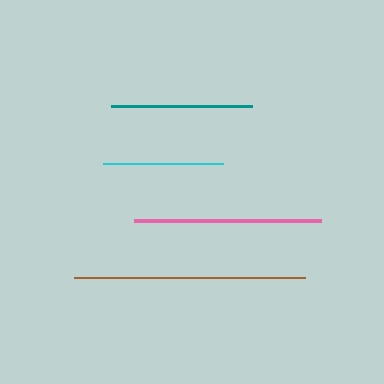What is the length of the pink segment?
The pink segment is approximately 186 pixels long.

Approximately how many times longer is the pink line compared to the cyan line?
The pink line is approximately 1.6 times the length of the cyan line.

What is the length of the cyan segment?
The cyan segment is approximately 120 pixels long.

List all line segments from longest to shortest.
From longest to shortest: brown, pink, teal, cyan.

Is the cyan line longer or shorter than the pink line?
The pink line is longer than the cyan line.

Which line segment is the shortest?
The cyan line is the shortest at approximately 120 pixels.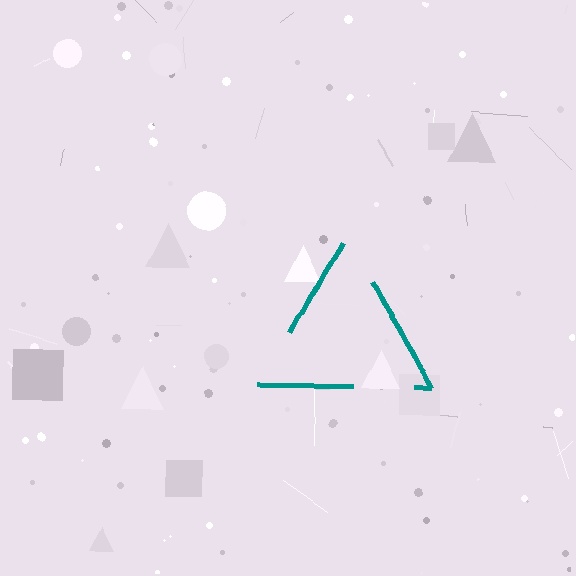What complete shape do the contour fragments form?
The contour fragments form a triangle.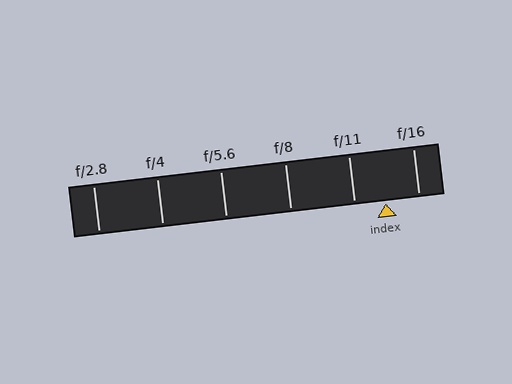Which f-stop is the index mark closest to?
The index mark is closest to f/11.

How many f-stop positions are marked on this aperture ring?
There are 6 f-stop positions marked.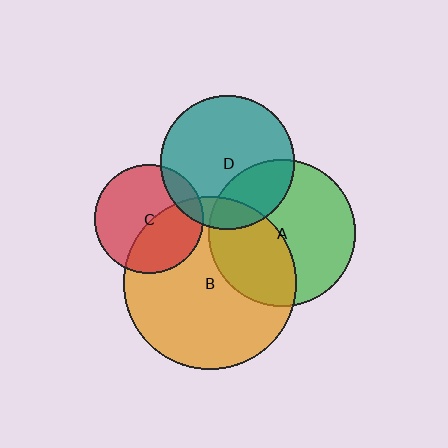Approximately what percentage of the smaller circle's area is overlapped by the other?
Approximately 40%.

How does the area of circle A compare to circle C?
Approximately 1.8 times.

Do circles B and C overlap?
Yes.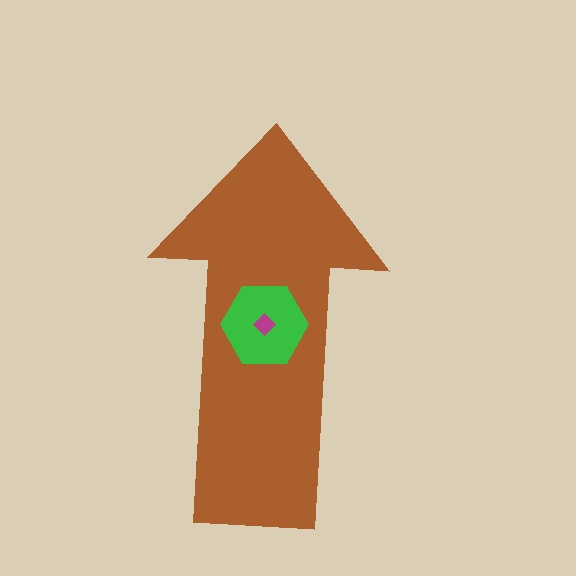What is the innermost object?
The magenta diamond.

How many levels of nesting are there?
3.